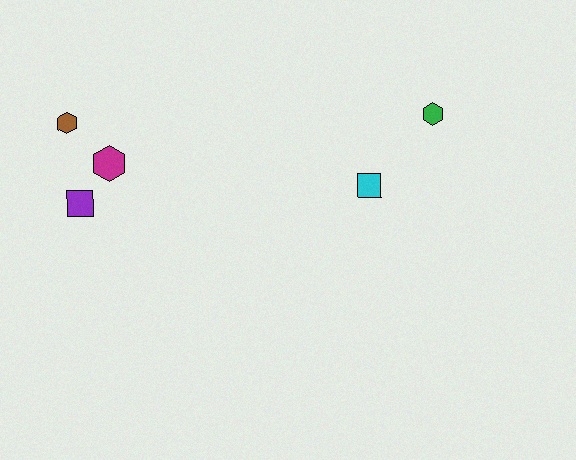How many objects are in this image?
There are 5 objects.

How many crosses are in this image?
There are no crosses.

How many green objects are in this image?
There is 1 green object.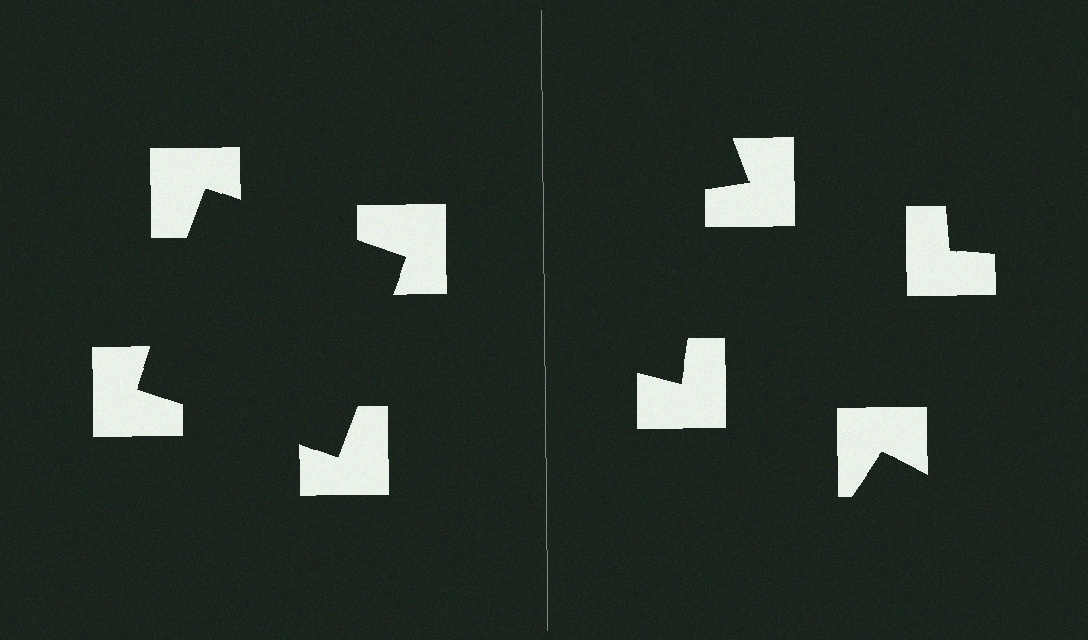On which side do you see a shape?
An illusory square appears on the left side. On the right side the wedge cuts are rotated, so no coherent shape forms.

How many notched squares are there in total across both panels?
8 — 4 on each side.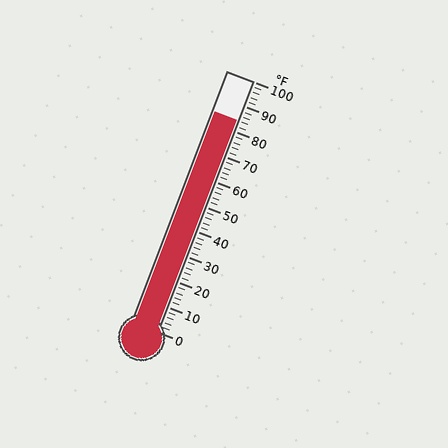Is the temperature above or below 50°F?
The temperature is above 50°F.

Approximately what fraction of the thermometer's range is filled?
The thermometer is filled to approximately 85% of its range.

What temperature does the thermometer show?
The thermometer shows approximately 84°F.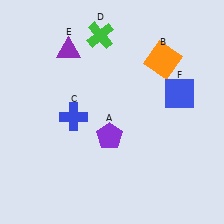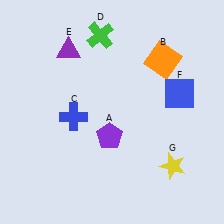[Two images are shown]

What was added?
A yellow star (G) was added in Image 2.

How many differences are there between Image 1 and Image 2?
There is 1 difference between the two images.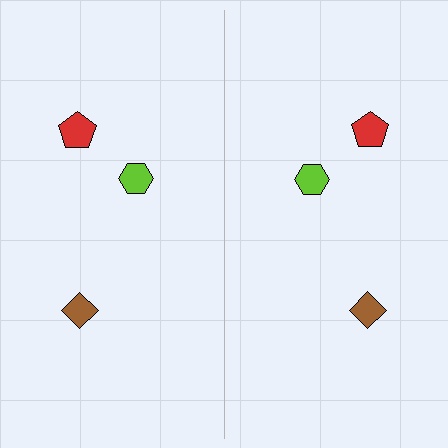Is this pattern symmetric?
Yes, this pattern has bilateral (reflection) symmetry.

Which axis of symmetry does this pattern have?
The pattern has a vertical axis of symmetry running through the center of the image.